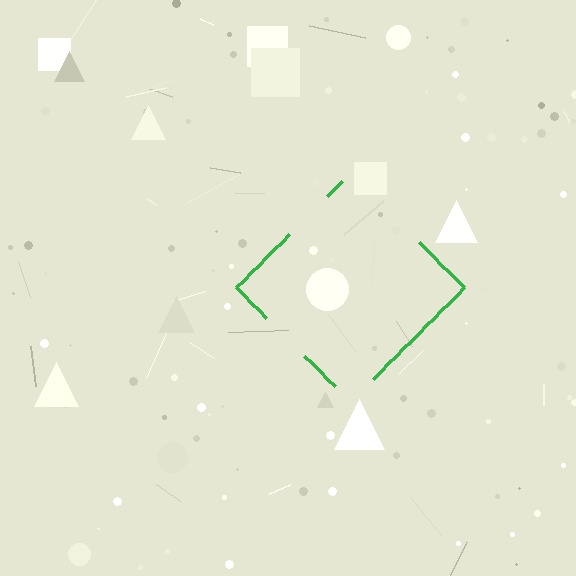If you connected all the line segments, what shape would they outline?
They would outline a diamond.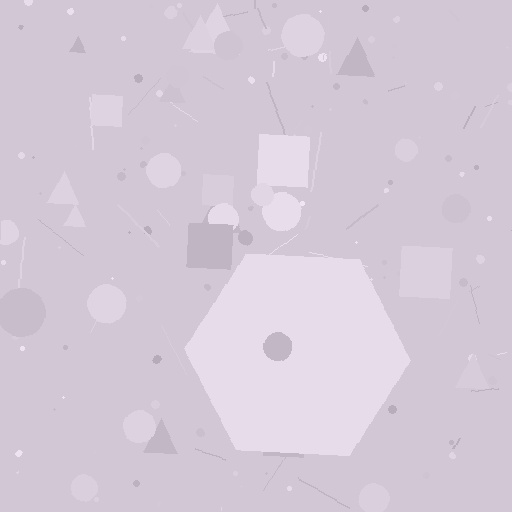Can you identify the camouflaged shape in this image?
The camouflaged shape is a hexagon.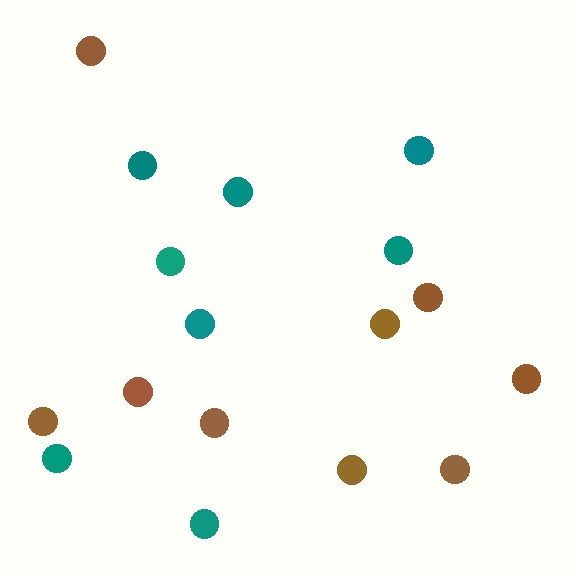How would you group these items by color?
There are 2 groups: one group of teal circles (8) and one group of brown circles (9).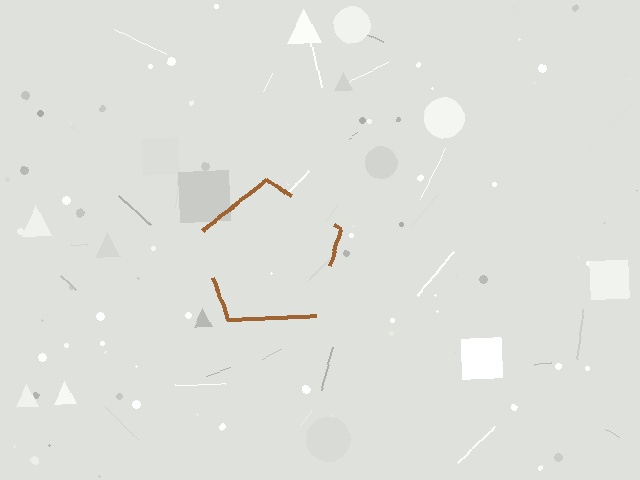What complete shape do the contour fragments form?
The contour fragments form a pentagon.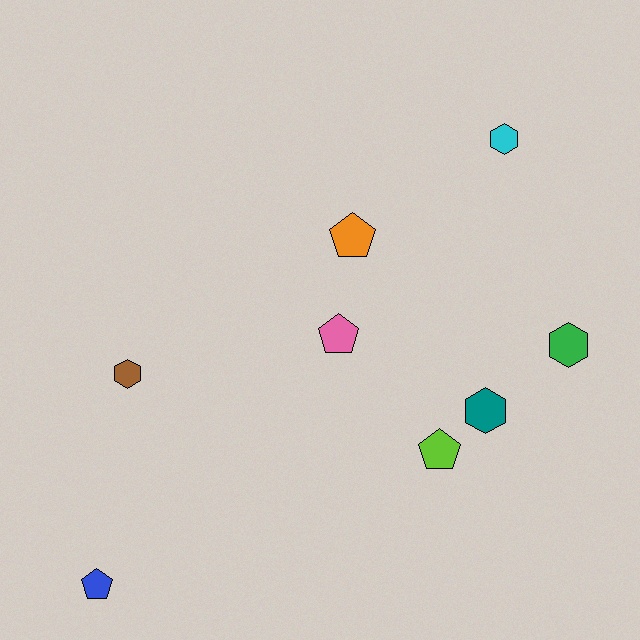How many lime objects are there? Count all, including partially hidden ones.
There is 1 lime object.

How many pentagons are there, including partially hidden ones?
There are 4 pentagons.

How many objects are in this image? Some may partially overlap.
There are 8 objects.